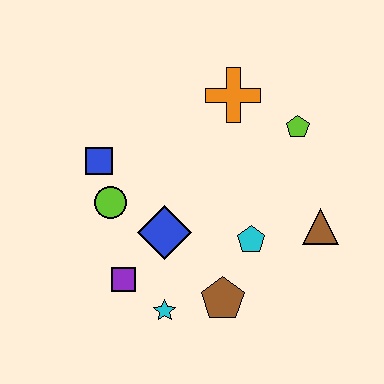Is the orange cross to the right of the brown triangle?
No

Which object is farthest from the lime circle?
The brown triangle is farthest from the lime circle.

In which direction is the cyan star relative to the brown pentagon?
The cyan star is to the left of the brown pentagon.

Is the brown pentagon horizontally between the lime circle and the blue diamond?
No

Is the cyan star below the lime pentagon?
Yes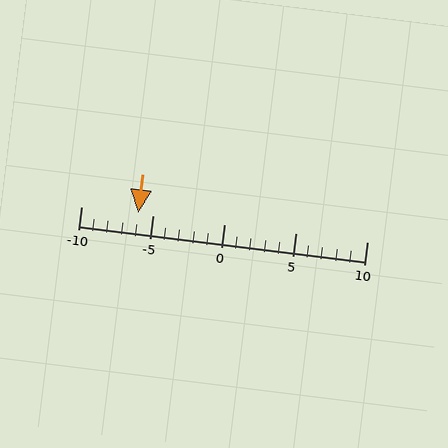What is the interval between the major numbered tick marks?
The major tick marks are spaced 5 units apart.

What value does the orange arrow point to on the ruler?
The orange arrow points to approximately -6.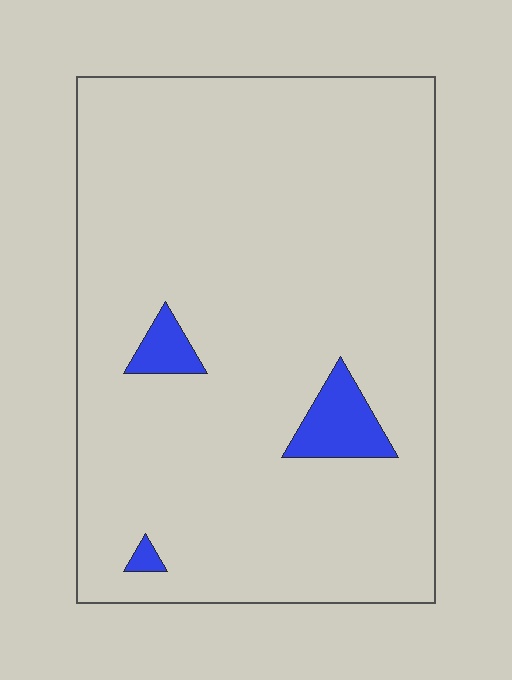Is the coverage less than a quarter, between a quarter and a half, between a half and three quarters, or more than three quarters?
Less than a quarter.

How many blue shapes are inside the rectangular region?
3.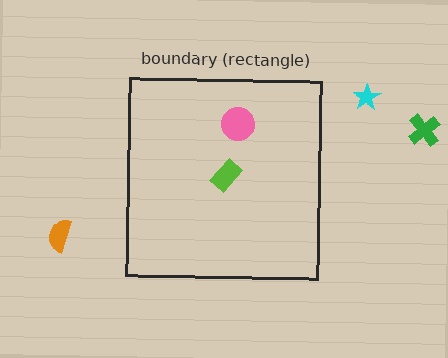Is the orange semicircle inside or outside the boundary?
Outside.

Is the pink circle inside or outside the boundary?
Inside.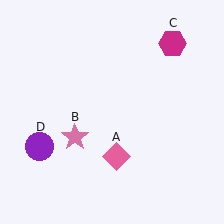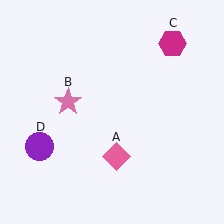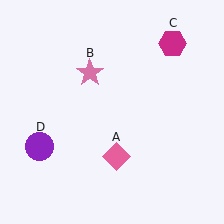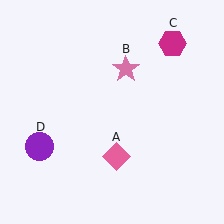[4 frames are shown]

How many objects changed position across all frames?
1 object changed position: pink star (object B).